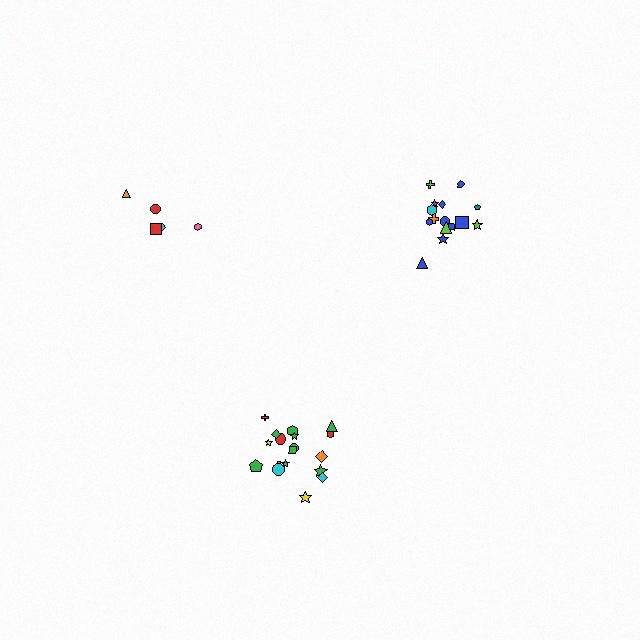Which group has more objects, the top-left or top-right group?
The top-right group.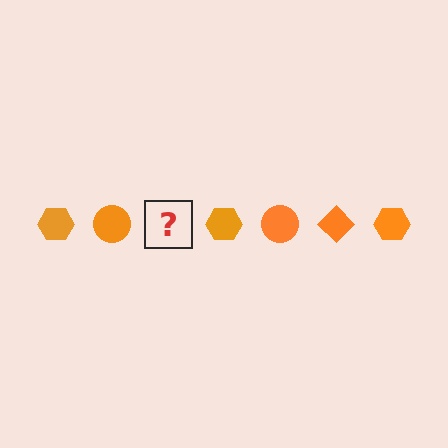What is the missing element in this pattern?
The missing element is an orange diamond.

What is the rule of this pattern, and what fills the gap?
The rule is that the pattern cycles through hexagon, circle, diamond shapes in orange. The gap should be filled with an orange diamond.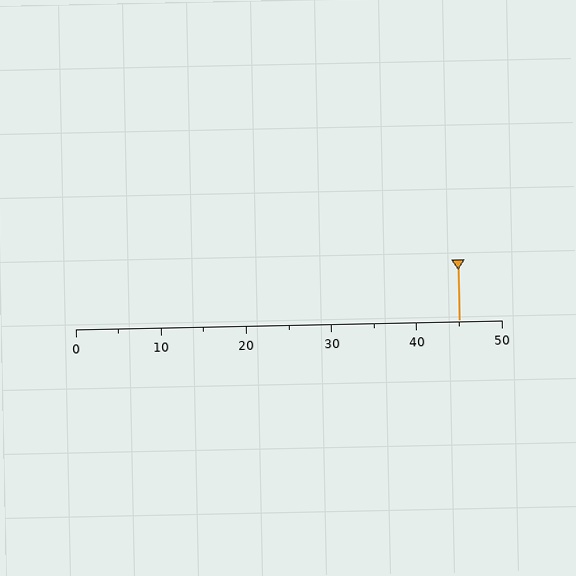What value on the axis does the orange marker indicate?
The marker indicates approximately 45.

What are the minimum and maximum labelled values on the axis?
The axis runs from 0 to 50.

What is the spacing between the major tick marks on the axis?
The major ticks are spaced 10 apart.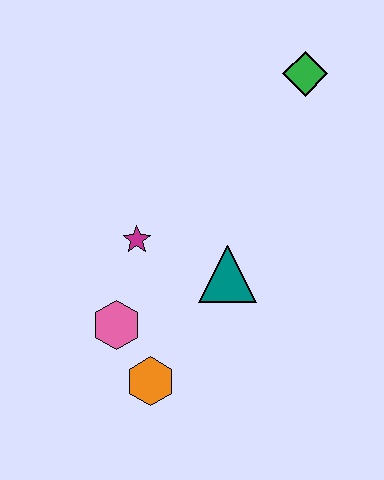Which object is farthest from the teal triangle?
The green diamond is farthest from the teal triangle.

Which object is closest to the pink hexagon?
The orange hexagon is closest to the pink hexagon.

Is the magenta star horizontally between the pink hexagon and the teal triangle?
Yes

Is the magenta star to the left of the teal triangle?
Yes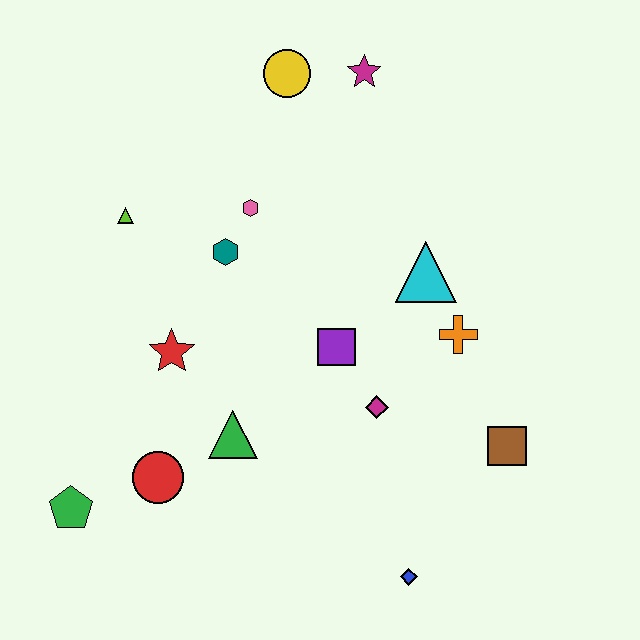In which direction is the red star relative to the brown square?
The red star is to the left of the brown square.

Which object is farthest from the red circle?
The magenta star is farthest from the red circle.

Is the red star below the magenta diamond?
No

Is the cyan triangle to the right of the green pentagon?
Yes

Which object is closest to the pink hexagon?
The teal hexagon is closest to the pink hexagon.